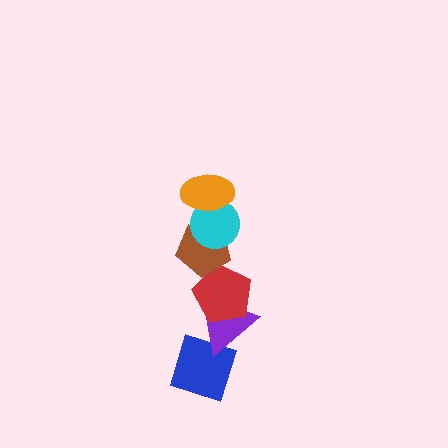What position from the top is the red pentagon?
The red pentagon is 4th from the top.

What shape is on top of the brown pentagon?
The cyan circle is on top of the brown pentagon.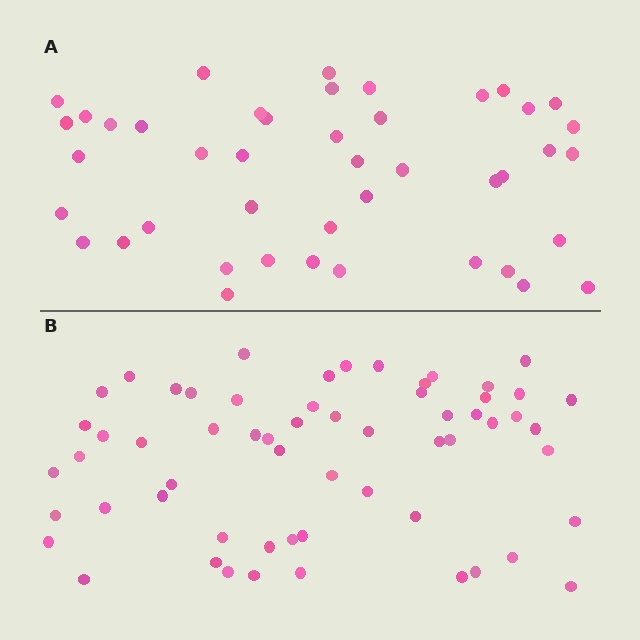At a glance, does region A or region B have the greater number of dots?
Region B (the bottom region) has more dots.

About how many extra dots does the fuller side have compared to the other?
Region B has approximately 15 more dots than region A.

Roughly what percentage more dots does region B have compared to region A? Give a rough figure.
About 35% more.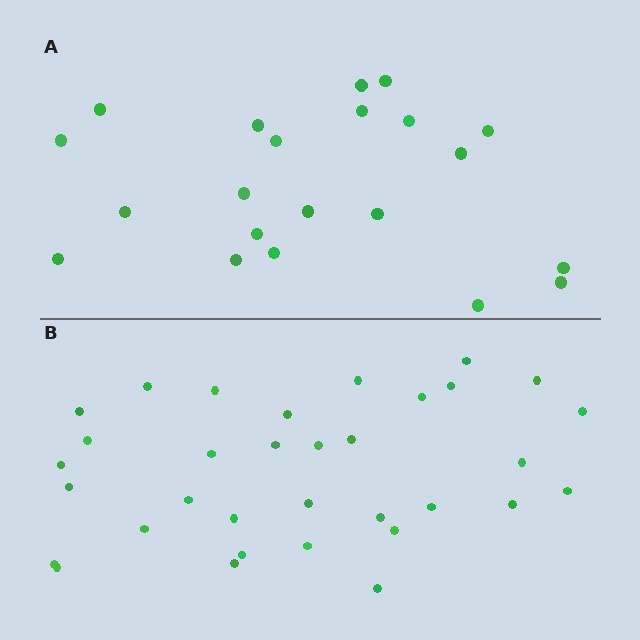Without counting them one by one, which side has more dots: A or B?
Region B (the bottom region) has more dots.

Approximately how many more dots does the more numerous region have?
Region B has roughly 12 or so more dots than region A.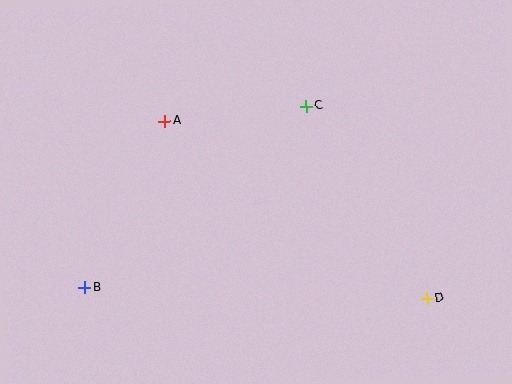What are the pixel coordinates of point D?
Point D is at (427, 298).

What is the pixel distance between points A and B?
The distance between A and B is 185 pixels.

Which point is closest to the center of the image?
Point C at (306, 106) is closest to the center.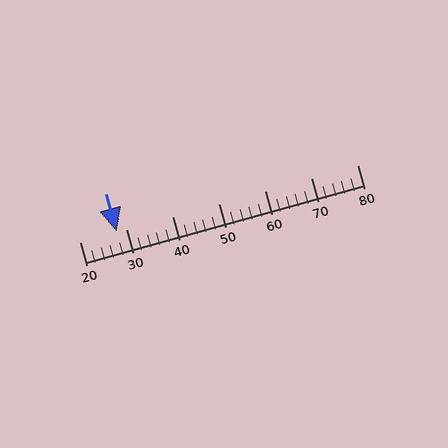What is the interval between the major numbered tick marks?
The major tick marks are spaced 10 units apart.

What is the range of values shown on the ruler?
The ruler shows values from 20 to 80.